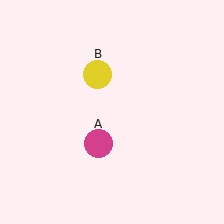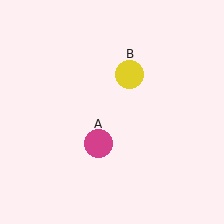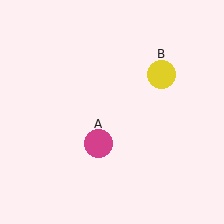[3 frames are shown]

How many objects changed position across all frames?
1 object changed position: yellow circle (object B).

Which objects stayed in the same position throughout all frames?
Magenta circle (object A) remained stationary.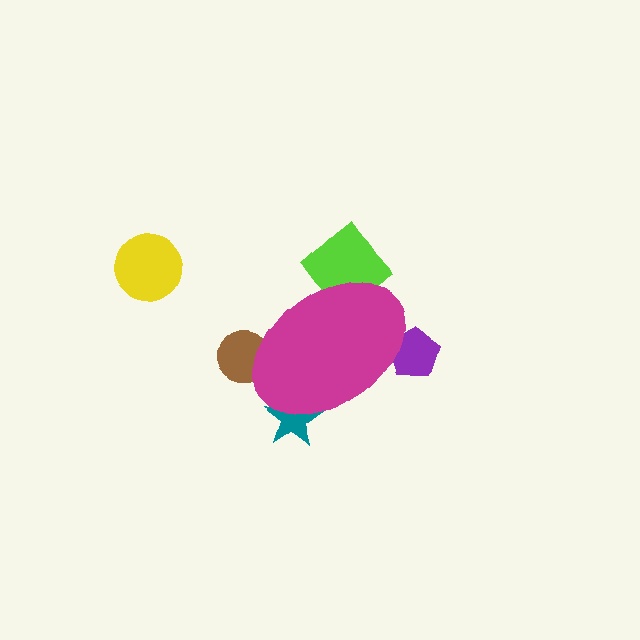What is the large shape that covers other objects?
A magenta ellipse.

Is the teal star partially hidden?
Yes, the teal star is partially hidden behind the magenta ellipse.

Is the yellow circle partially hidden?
No, the yellow circle is fully visible.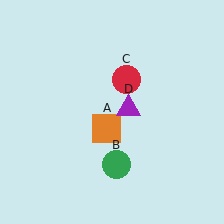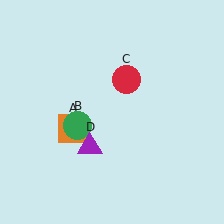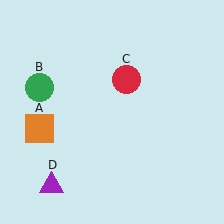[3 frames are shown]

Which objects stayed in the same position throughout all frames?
Red circle (object C) remained stationary.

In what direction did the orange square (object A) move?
The orange square (object A) moved left.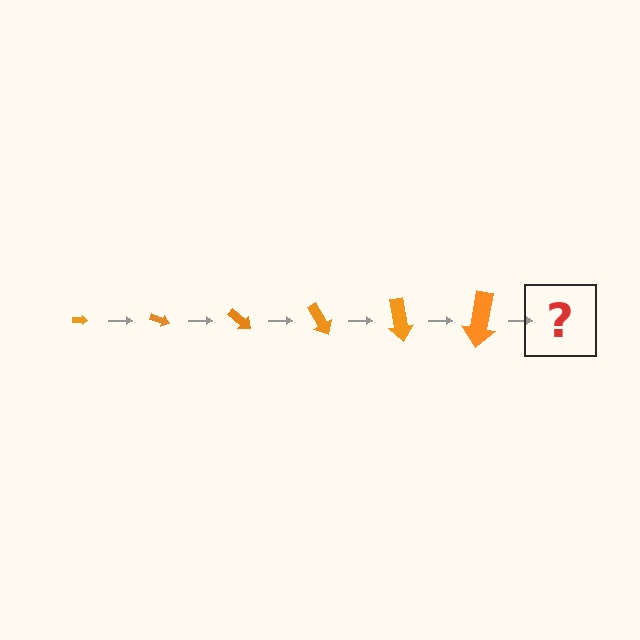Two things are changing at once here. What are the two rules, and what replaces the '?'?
The two rules are that the arrow grows larger each step and it rotates 20 degrees each step. The '?' should be an arrow, larger than the previous one and rotated 120 degrees from the start.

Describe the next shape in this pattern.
It should be an arrow, larger than the previous one and rotated 120 degrees from the start.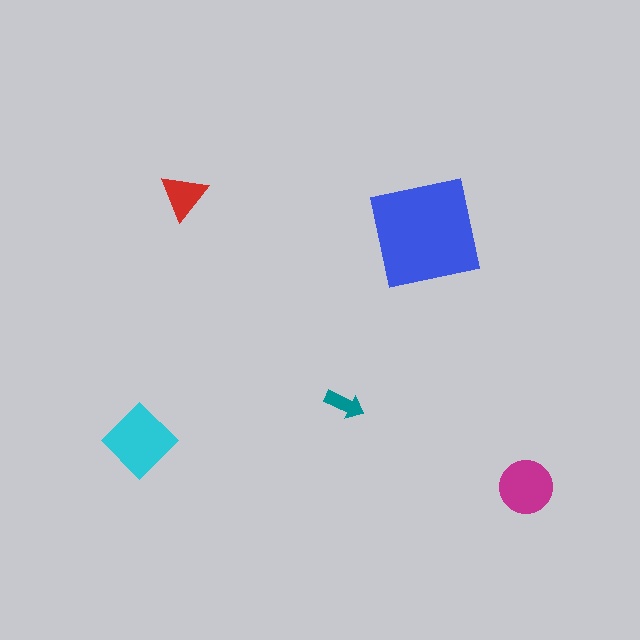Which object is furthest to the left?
The cyan diamond is leftmost.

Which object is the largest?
The blue square.